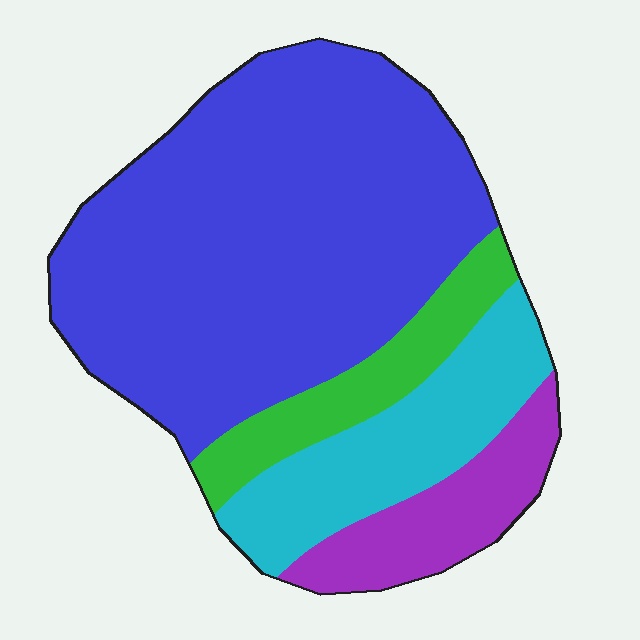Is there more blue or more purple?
Blue.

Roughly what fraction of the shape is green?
Green covers about 10% of the shape.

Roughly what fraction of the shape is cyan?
Cyan takes up about one sixth (1/6) of the shape.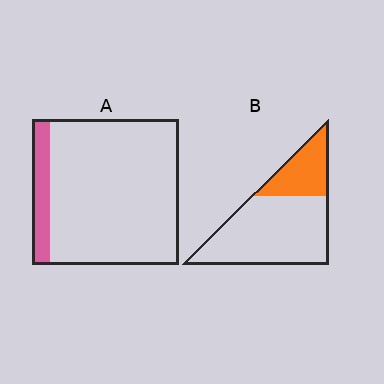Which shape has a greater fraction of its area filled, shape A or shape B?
Shape B.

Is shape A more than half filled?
No.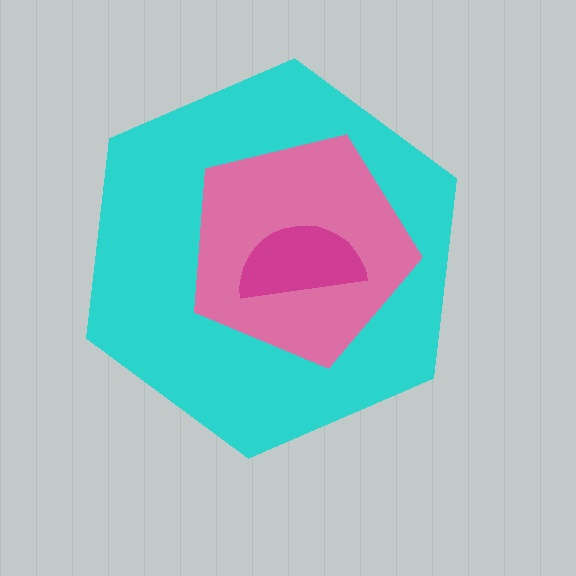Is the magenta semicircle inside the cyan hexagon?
Yes.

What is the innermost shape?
The magenta semicircle.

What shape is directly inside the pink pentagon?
The magenta semicircle.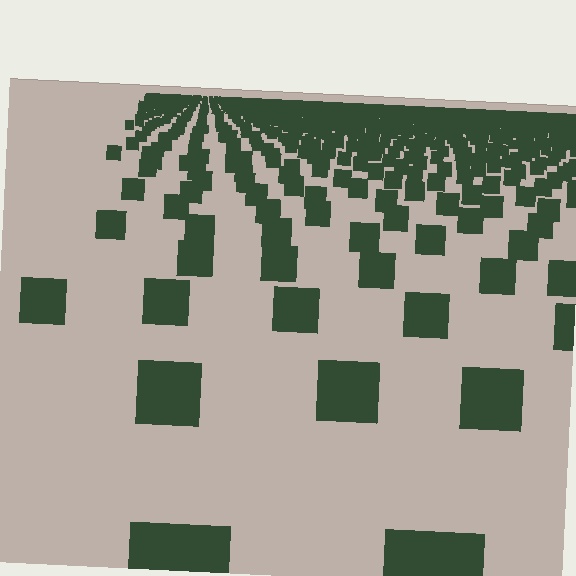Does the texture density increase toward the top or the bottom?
Density increases toward the top.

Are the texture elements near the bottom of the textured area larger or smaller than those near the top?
Larger. Near the bottom, elements are closer to the viewer and appear at a bigger on-screen size.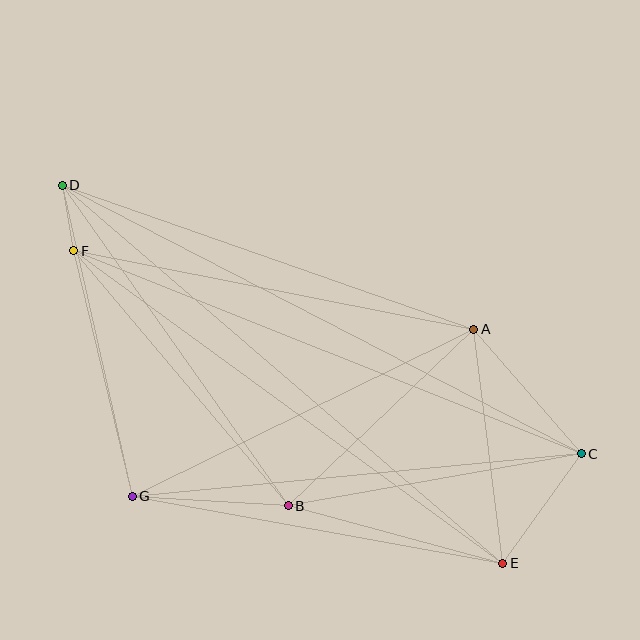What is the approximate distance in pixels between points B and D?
The distance between B and D is approximately 392 pixels.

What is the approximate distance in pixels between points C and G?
The distance between C and G is approximately 451 pixels.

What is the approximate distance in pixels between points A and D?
The distance between A and D is approximately 436 pixels.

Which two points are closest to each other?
Points D and F are closest to each other.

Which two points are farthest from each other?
Points C and D are farthest from each other.